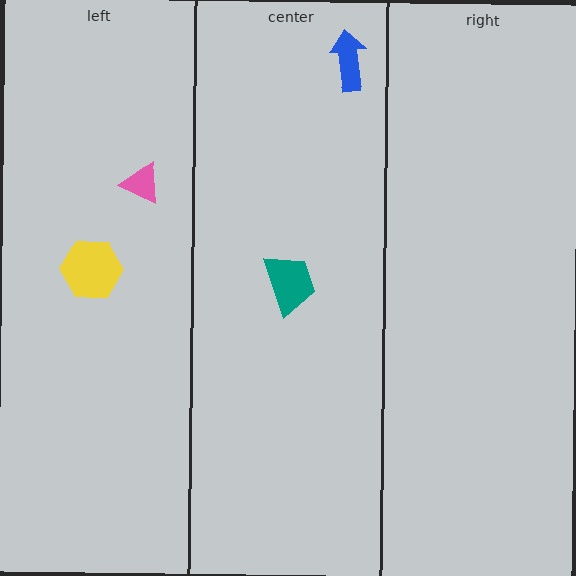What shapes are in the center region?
The teal trapezoid, the blue arrow.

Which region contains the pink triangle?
The left region.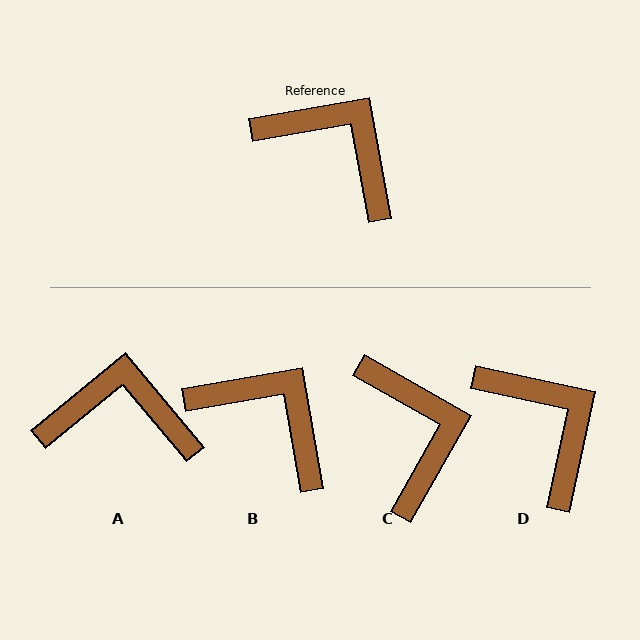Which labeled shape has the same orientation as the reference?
B.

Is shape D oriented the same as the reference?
No, it is off by about 22 degrees.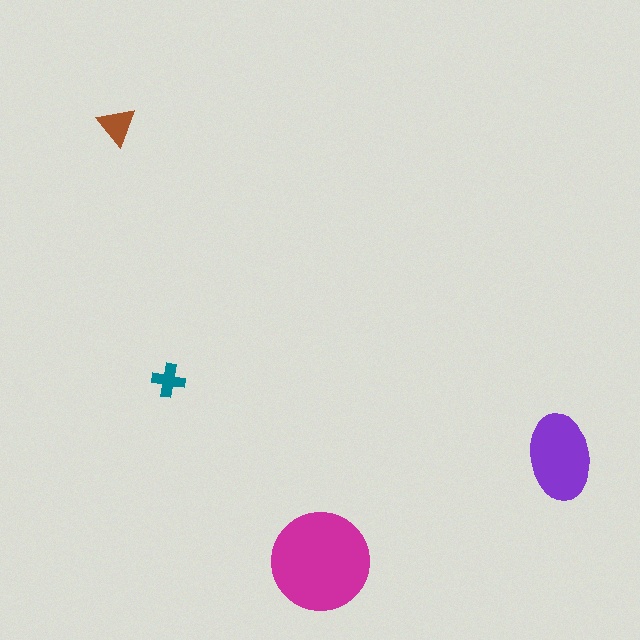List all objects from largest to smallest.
The magenta circle, the purple ellipse, the brown triangle, the teal cross.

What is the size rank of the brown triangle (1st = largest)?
3rd.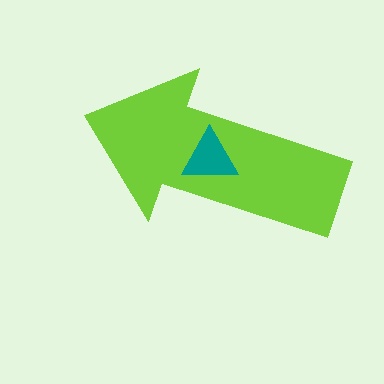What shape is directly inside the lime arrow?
The teal triangle.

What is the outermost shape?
The lime arrow.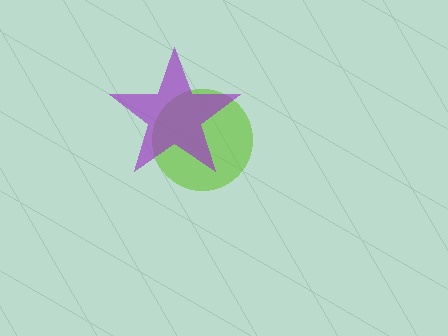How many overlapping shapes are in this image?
There are 2 overlapping shapes in the image.